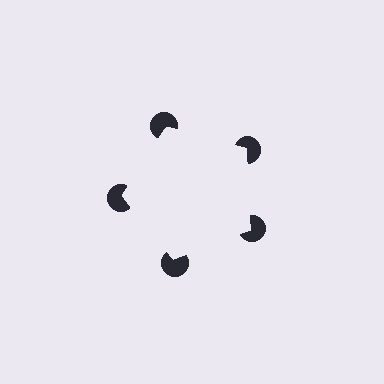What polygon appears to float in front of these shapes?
An illusory pentagon — its edges are inferred from the aligned wedge cuts in the pac-man discs, not physically drawn.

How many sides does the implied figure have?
5 sides.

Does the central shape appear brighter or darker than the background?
It typically appears slightly brighter than the background, even though no actual brightness change is drawn.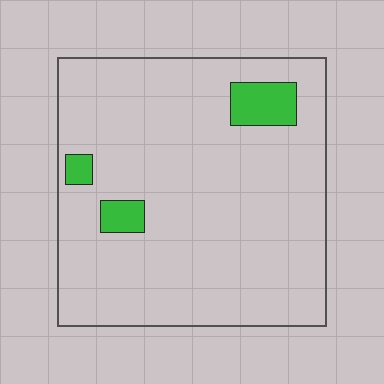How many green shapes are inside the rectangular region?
3.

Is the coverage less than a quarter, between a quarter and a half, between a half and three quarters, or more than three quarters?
Less than a quarter.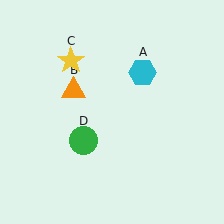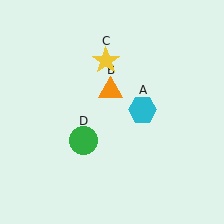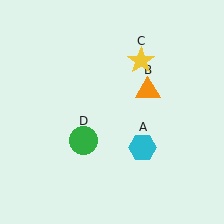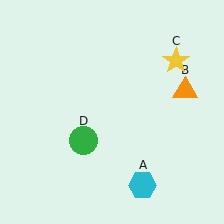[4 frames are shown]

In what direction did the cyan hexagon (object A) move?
The cyan hexagon (object A) moved down.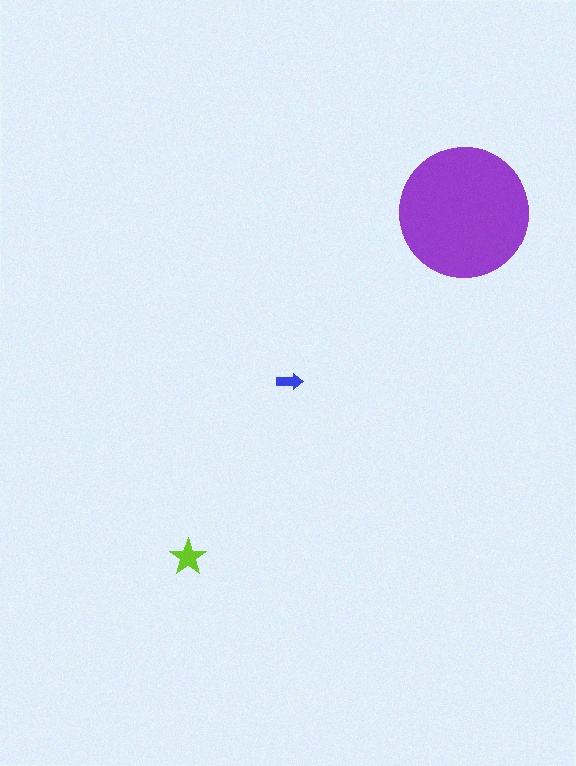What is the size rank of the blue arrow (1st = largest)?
3rd.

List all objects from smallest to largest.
The blue arrow, the lime star, the purple circle.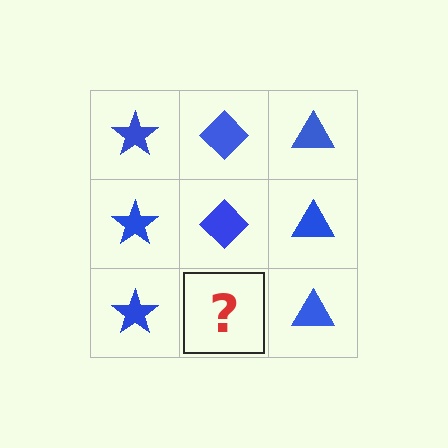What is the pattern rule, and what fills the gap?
The rule is that each column has a consistent shape. The gap should be filled with a blue diamond.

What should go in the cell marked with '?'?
The missing cell should contain a blue diamond.